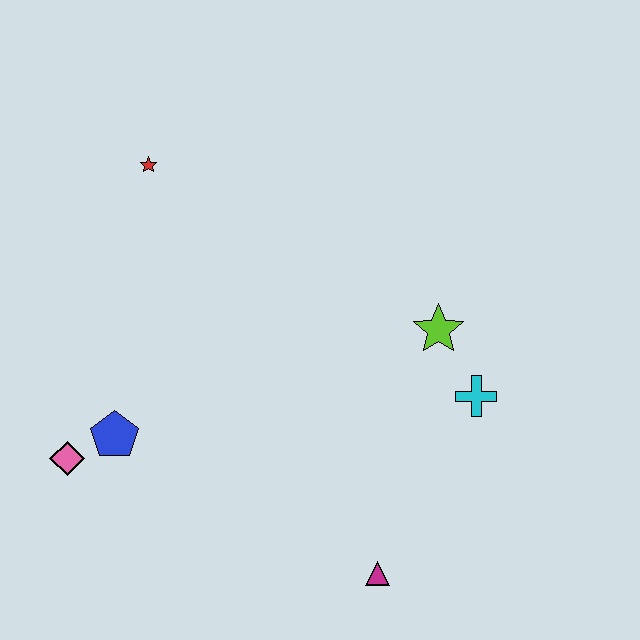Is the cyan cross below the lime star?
Yes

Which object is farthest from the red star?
The magenta triangle is farthest from the red star.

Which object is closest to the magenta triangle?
The cyan cross is closest to the magenta triangle.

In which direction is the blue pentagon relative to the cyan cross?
The blue pentagon is to the left of the cyan cross.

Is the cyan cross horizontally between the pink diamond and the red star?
No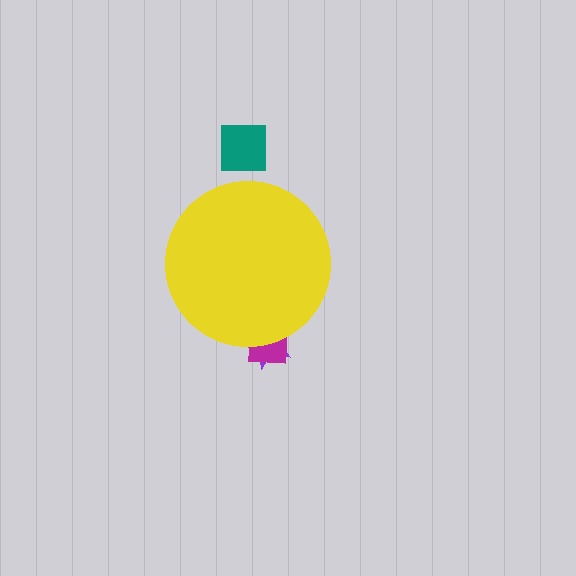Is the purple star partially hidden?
Yes, the purple star is partially hidden behind the yellow circle.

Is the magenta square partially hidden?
Yes, the magenta square is partially hidden behind the yellow circle.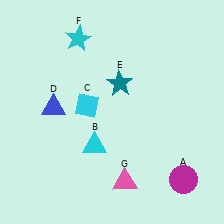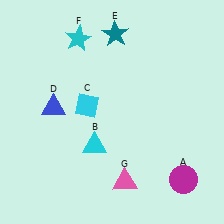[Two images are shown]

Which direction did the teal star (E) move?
The teal star (E) moved up.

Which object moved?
The teal star (E) moved up.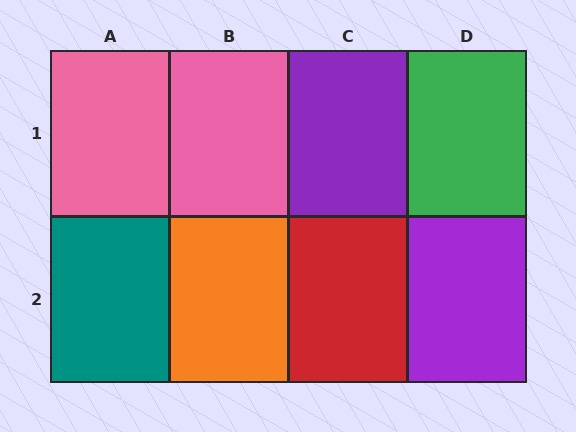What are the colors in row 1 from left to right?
Pink, pink, purple, green.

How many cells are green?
1 cell is green.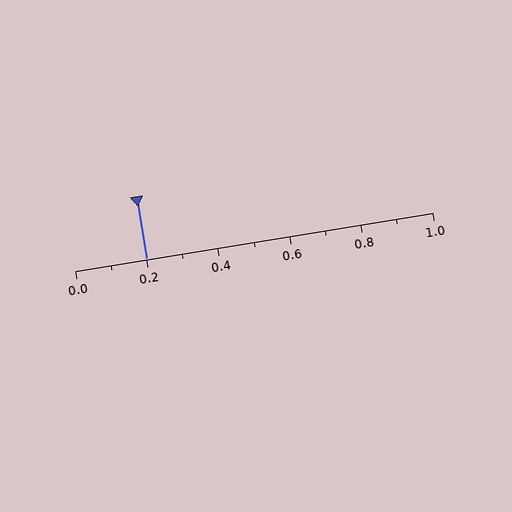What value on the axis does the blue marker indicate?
The marker indicates approximately 0.2.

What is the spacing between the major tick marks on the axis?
The major ticks are spaced 0.2 apart.